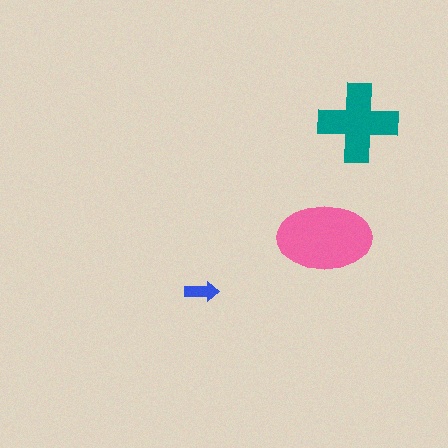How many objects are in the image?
There are 3 objects in the image.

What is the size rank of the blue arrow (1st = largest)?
3rd.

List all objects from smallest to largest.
The blue arrow, the teal cross, the pink ellipse.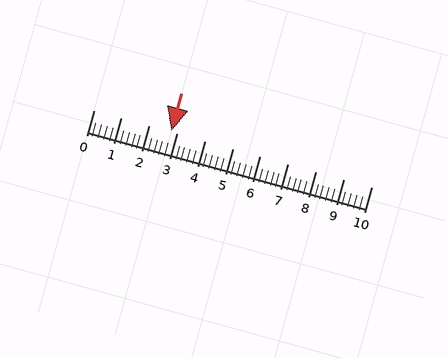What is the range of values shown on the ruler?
The ruler shows values from 0 to 10.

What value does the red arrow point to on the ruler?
The red arrow points to approximately 2.8.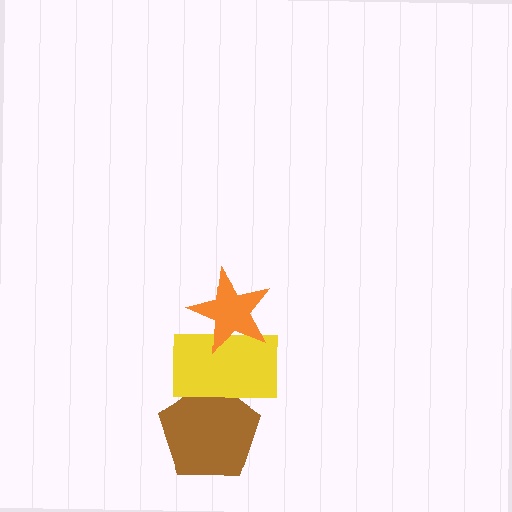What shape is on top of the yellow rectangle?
The orange star is on top of the yellow rectangle.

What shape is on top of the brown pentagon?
The yellow rectangle is on top of the brown pentagon.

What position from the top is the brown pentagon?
The brown pentagon is 3rd from the top.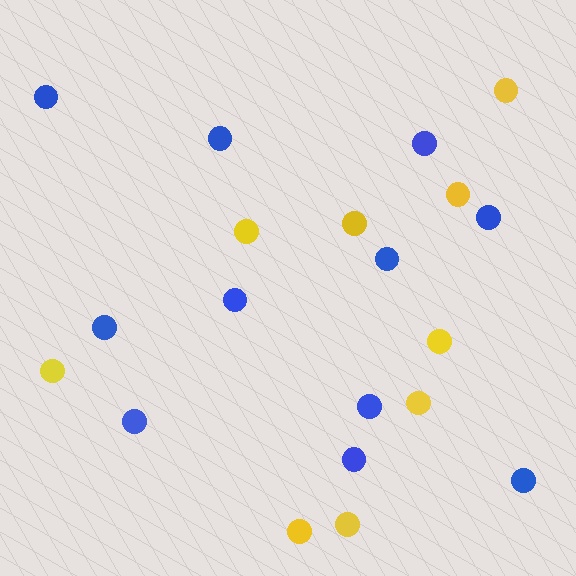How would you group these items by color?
There are 2 groups: one group of blue circles (11) and one group of yellow circles (9).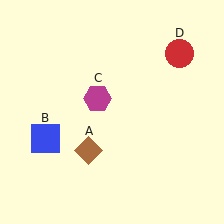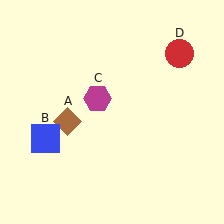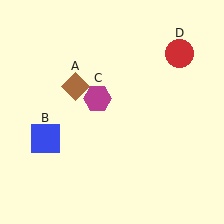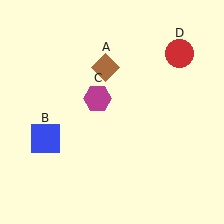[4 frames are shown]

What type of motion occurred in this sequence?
The brown diamond (object A) rotated clockwise around the center of the scene.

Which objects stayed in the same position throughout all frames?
Blue square (object B) and magenta hexagon (object C) and red circle (object D) remained stationary.